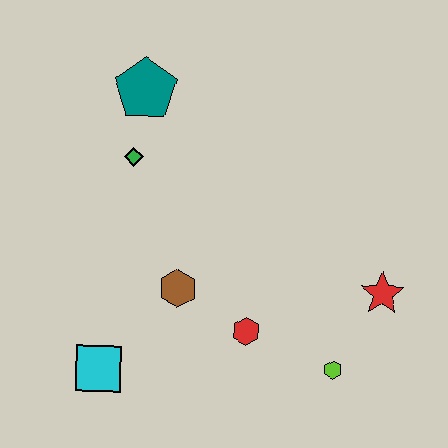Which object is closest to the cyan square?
The brown hexagon is closest to the cyan square.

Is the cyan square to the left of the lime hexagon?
Yes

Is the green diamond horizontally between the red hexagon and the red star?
No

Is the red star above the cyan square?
Yes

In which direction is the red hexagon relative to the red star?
The red hexagon is to the left of the red star.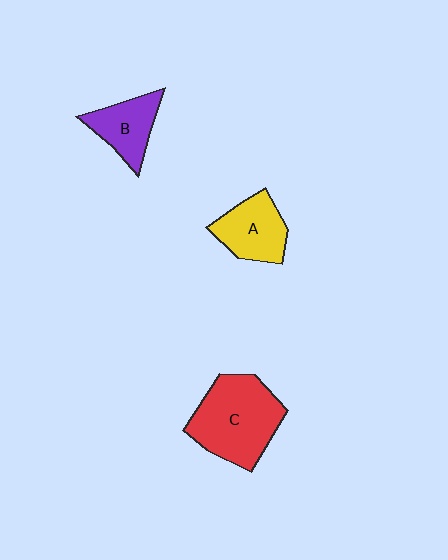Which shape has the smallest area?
Shape B (purple).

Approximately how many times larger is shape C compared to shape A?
Approximately 1.7 times.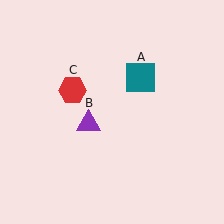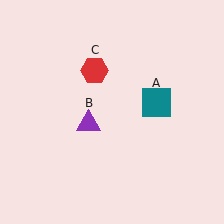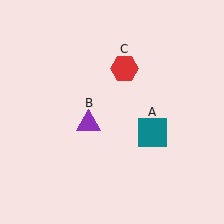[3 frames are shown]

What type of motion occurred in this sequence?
The teal square (object A), red hexagon (object C) rotated clockwise around the center of the scene.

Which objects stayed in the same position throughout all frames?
Purple triangle (object B) remained stationary.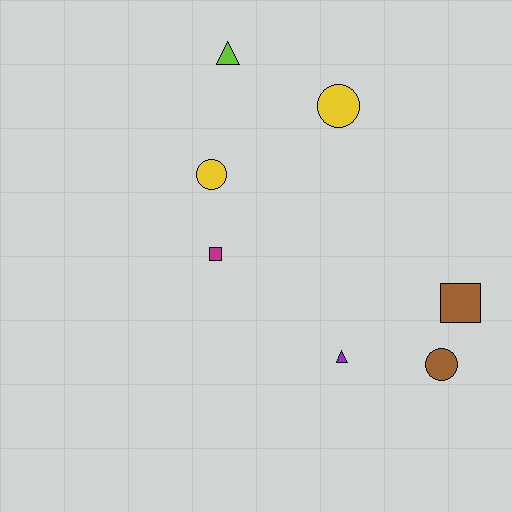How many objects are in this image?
There are 7 objects.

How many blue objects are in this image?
There are no blue objects.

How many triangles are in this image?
There are 2 triangles.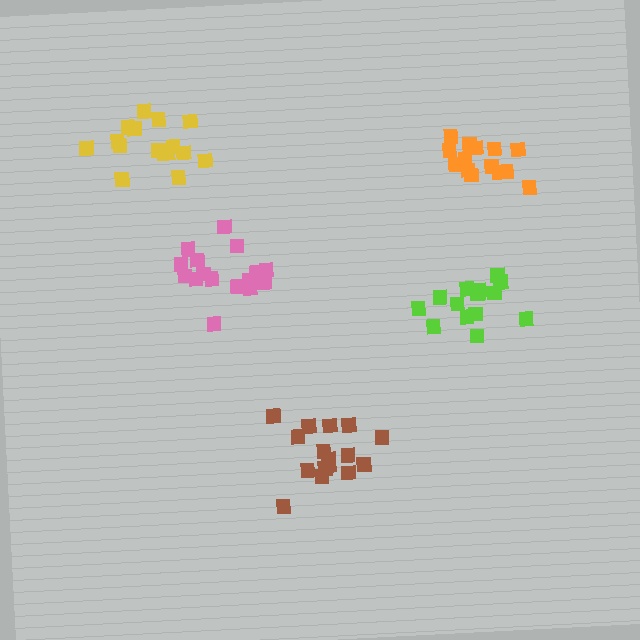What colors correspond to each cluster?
The clusters are colored: orange, lime, yellow, pink, brown.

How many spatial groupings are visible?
There are 5 spatial groupings.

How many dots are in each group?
Group 1: 14 dots, Group 2: 15 dots, Group 3: 16 dots, Group 4: 16 dots, Group 5: 16 dots (77 total).